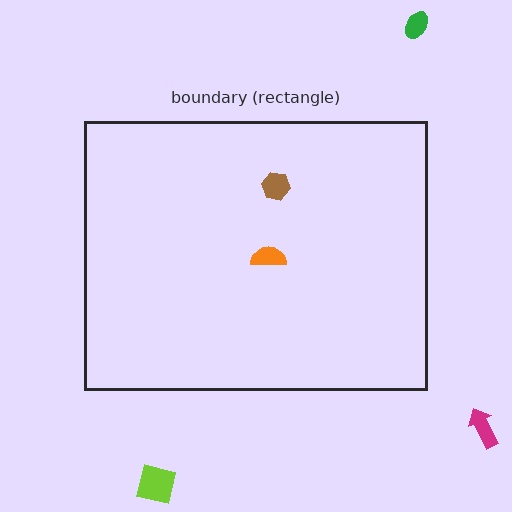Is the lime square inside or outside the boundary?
Outside.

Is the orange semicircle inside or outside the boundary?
Inside.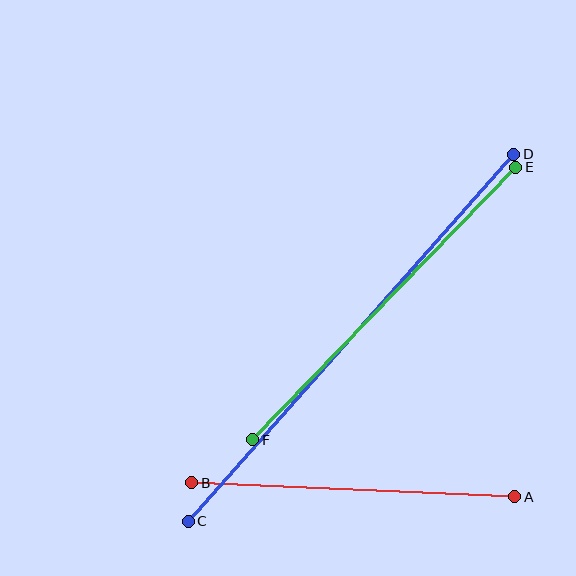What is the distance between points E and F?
The distance is approximately 379 pixels.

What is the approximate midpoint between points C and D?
The midpoint is at approximately (351, 338) pixels.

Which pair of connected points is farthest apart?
Points C and D are farthest apart.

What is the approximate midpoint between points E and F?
The midpoint is at approximately (384, 303) pixels.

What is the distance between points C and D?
The distance is approximately 491 pixels.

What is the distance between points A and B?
The distance is approximately 323 pixels.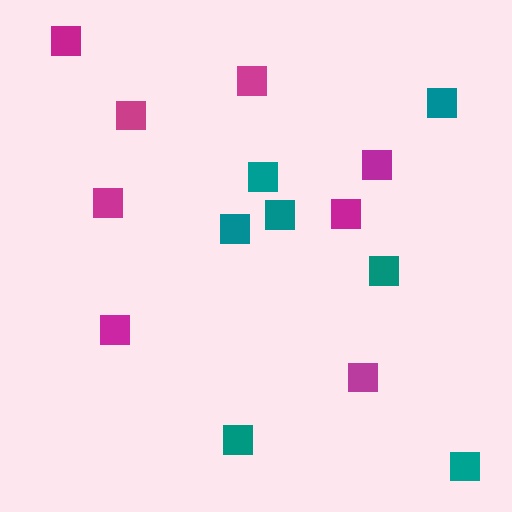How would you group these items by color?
There are 2 groups: one group of teal squares (7) and one group of magenta squares (8).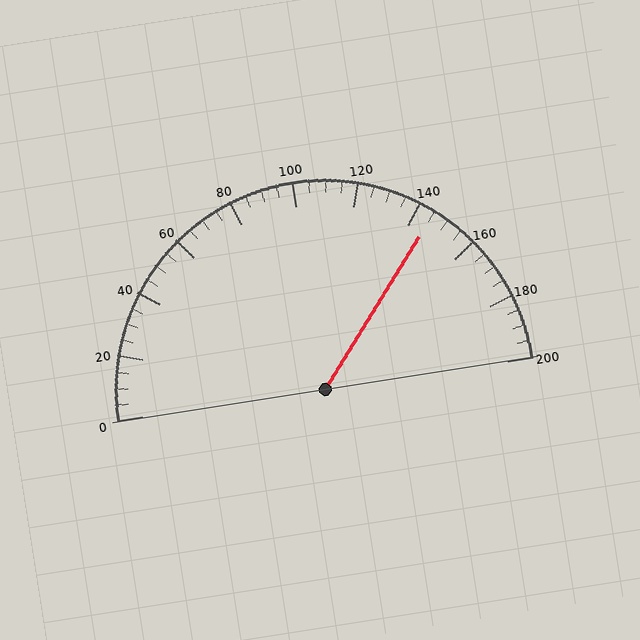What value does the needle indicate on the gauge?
The needle indicates approximately 145.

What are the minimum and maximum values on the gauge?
The gauge ranges from 0 to 200.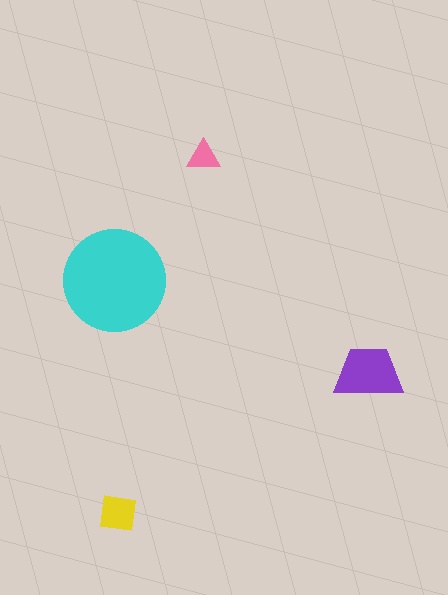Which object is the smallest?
The pink triangle.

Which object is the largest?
The cyan circle.